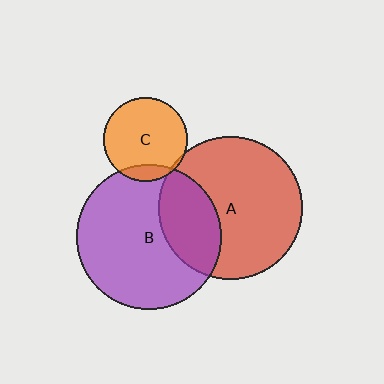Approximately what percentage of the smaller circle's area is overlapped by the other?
Approximately 5%.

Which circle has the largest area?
Circle B (purple).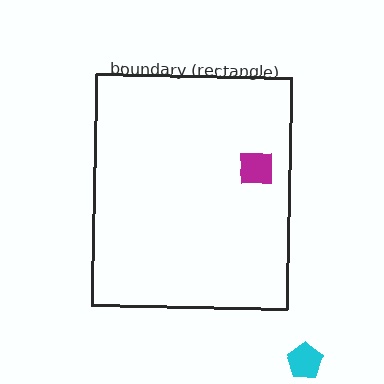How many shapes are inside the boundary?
1 inside, 1 outside.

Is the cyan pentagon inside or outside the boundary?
Outside.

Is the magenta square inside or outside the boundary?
Inside.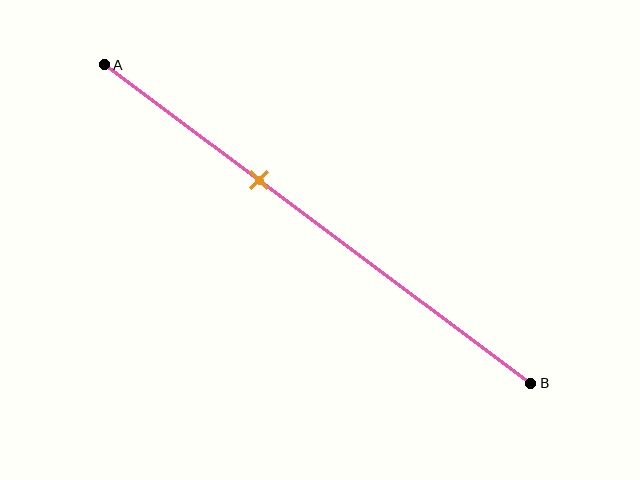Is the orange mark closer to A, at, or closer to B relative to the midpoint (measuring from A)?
The orange mark is closer to point A than the midpoint of segment AB.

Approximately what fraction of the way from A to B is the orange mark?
The orange mark is approximately 35% of the way from A to B.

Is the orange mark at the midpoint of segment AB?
No, the mark is at about 35% from A, not at the 50% midpoint.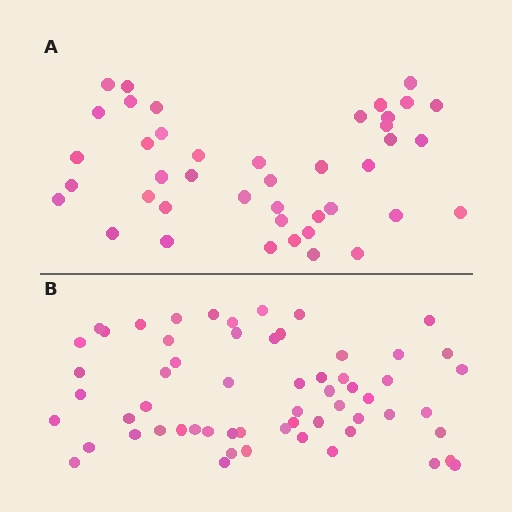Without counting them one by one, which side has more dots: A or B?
Region B (the bottom region) has more dots.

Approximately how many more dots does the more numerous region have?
Region B has approximately 20 more dots than region A.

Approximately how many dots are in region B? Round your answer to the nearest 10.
About 60 dots.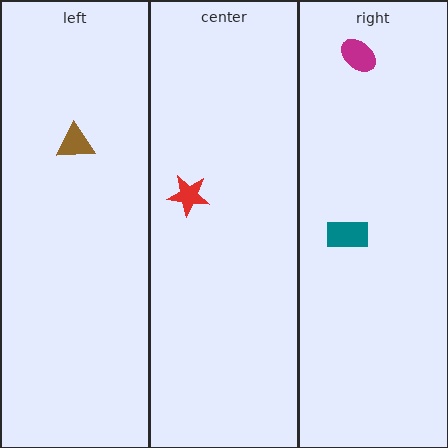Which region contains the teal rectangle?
The right region.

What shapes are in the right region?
The magenta ellipse, the teal rectangle.